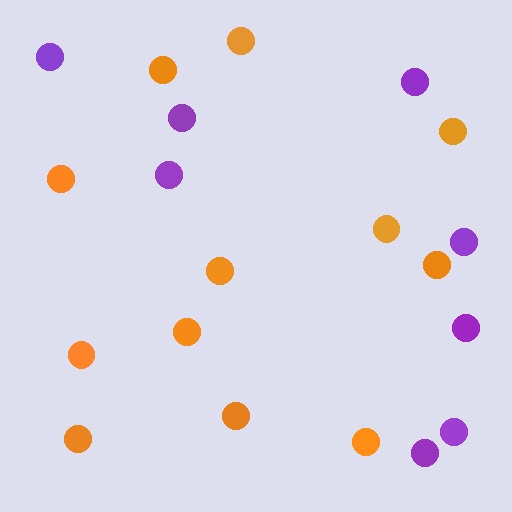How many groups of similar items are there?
There are 2 groups: one group of orange circles (12) and one group of purple circles (8).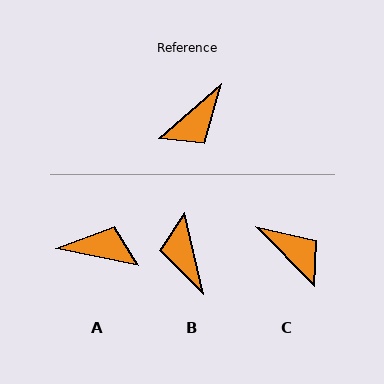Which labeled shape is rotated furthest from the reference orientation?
A, about 128 degrees away.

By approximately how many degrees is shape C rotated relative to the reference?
Approximately 93 degrees counter-clockwise.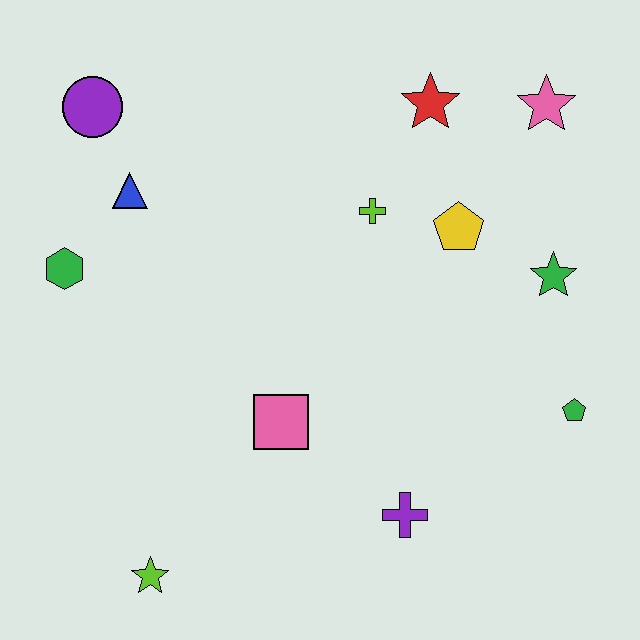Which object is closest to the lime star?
The pink square is closest to the lime star.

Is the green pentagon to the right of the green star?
Yes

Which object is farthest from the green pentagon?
The purple circle is farthest from the green pentagon.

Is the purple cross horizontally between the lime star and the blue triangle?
No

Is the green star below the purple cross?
No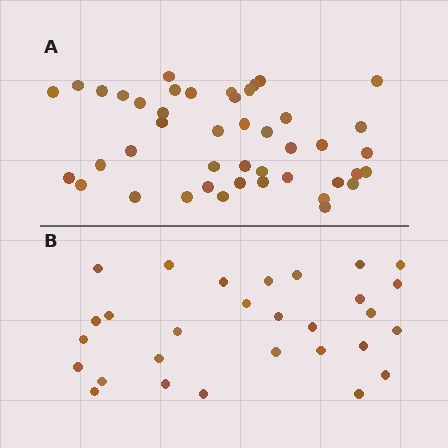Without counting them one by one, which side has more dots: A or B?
Region A (the top region) has more dots.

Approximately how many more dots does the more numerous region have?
Region A has approximately 15 more dots than region B.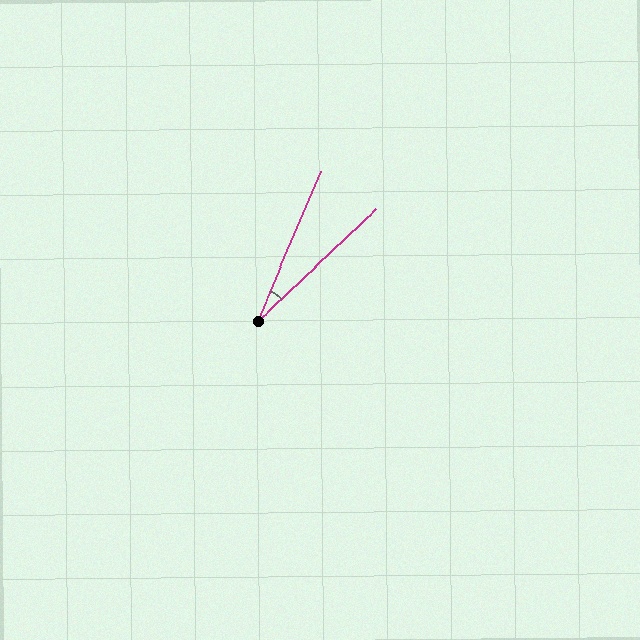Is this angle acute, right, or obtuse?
It is acute.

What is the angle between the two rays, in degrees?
Approximately 23 degrees.